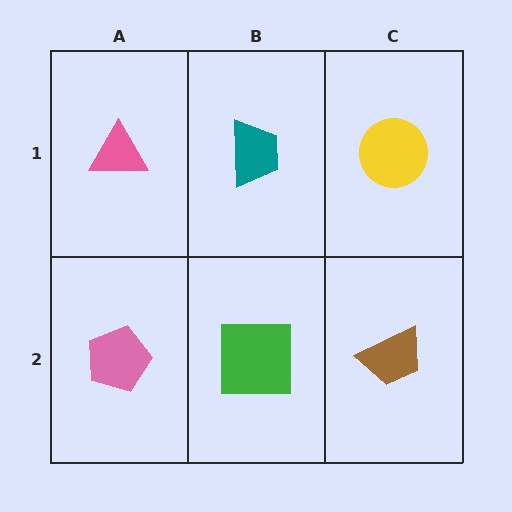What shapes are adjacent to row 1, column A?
A pink pentagon (row 2, column A), a teal trapezoid (row 1, column B).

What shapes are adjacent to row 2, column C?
A yellow circle (row 1, column C), a green square (row 2, column B).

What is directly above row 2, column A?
A pink triangle.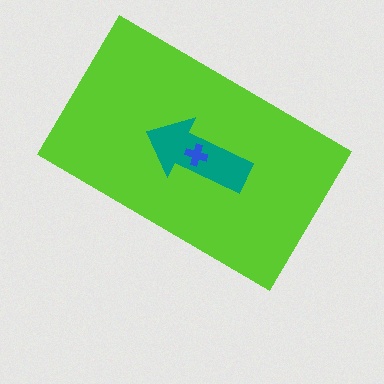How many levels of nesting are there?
3.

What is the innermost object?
The blue cross.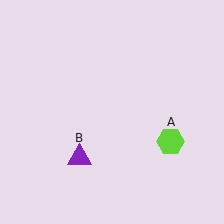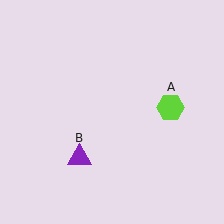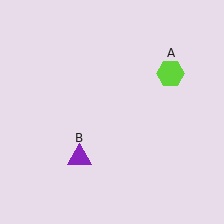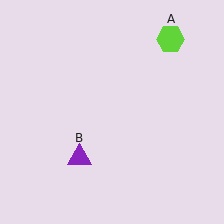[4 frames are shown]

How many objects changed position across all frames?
1 object changed position: lime hexagon (object A).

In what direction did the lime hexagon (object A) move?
The lime hexagon (object A) moved up.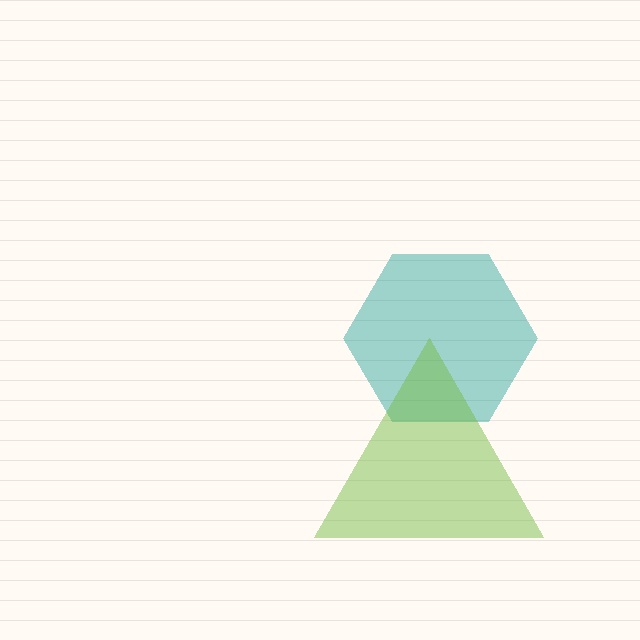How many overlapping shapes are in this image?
There are 2 overlapping shapes in the image.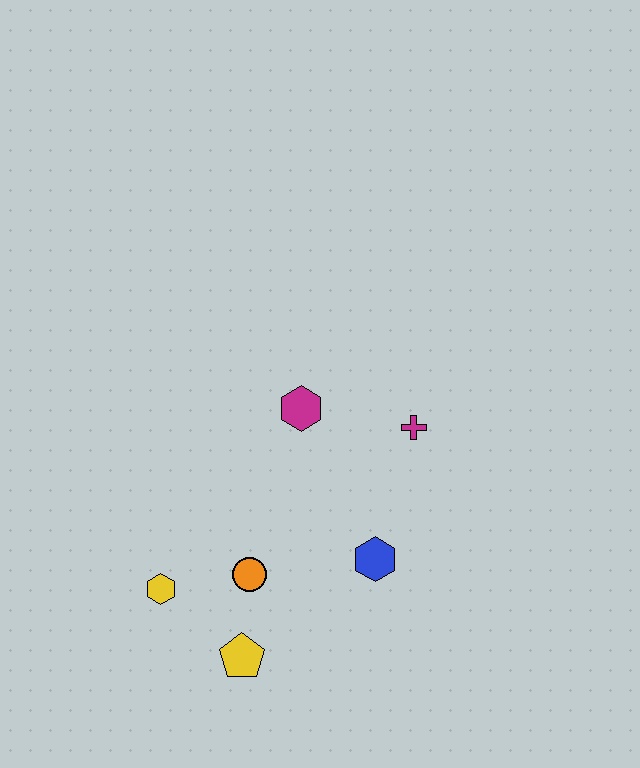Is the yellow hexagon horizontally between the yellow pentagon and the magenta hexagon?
No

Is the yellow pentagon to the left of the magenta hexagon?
Yes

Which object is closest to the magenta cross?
The magenta hexagon is closest to the magenta cross.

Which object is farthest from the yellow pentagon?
The magenta cross is farthest from the yellow pentagon.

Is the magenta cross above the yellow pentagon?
Yes